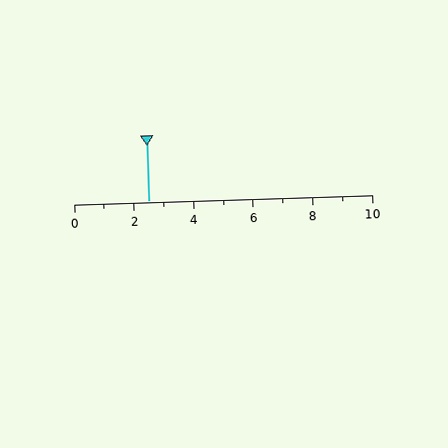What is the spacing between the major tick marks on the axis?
The major ticks are spaced 2 apart.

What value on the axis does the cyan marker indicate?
The marker indicates approximately 2.5.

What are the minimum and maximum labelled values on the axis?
The axis runs from 0 to 10.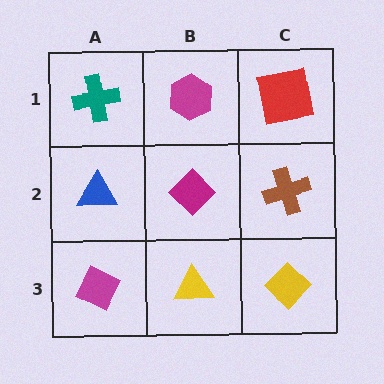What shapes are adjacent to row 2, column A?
A teal cross (row 1, column A), a magenta diamond (row 3, column A), a magenta diamond (row 2, column B).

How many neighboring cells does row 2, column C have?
3.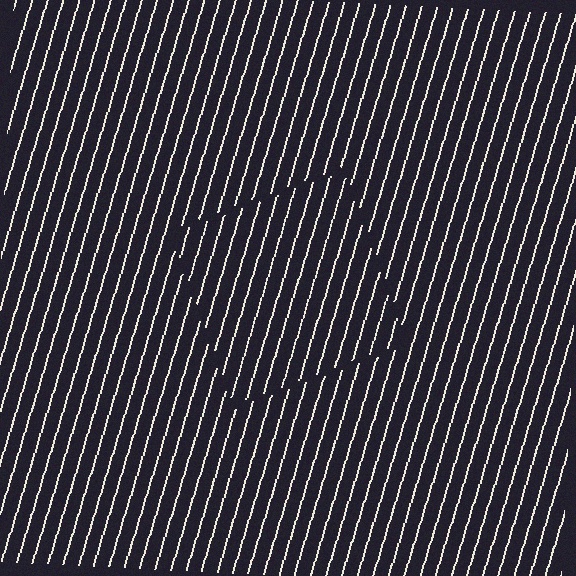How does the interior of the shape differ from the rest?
The interior of the shape contains the same grating, shifted by half a period — the contour is defined by the phase discontinuity where line-ends from the inner and outer gratings abut.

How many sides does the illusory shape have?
4 sides — the line-ends trace a square.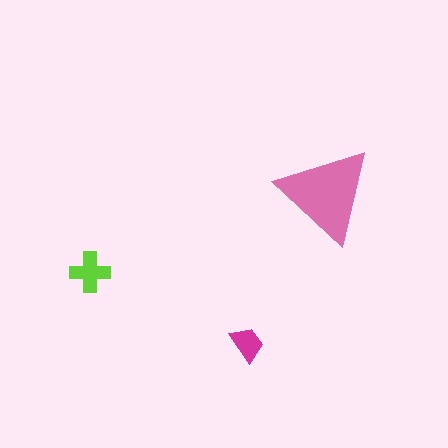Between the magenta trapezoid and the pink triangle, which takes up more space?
The pink triangle.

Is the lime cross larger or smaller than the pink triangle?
Smaller.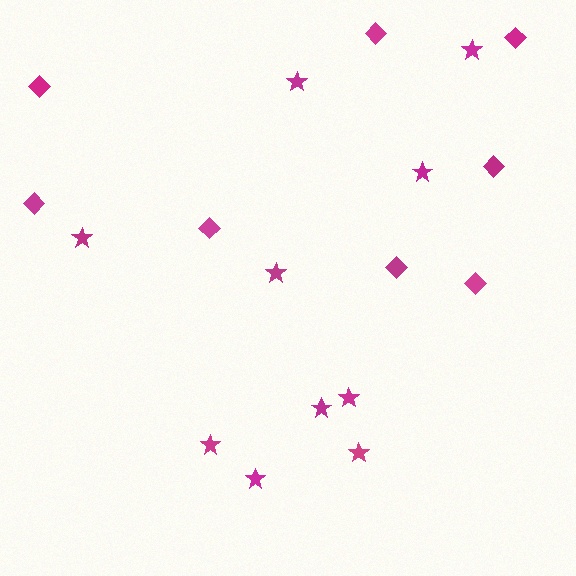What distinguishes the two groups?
There are 2 groups: one group of stars (10) and one group of diamonds (8).